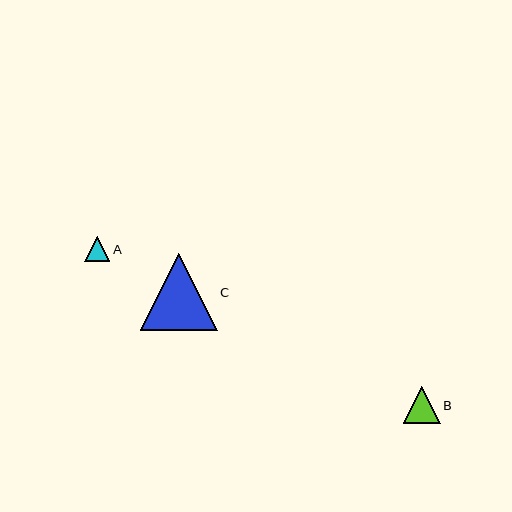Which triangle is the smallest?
Triangle A is the smallest with a size of approximately 25 pixels.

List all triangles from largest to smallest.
From largest to smallest: C, B, A.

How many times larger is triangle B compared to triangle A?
Triangle B is approximately 1.5 times the size of triangle A.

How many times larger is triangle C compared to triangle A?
Triangle C is approximately 3.1 times the size of triangle A.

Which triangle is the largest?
Triangle C is the largest with a size of approximately 77 pixels.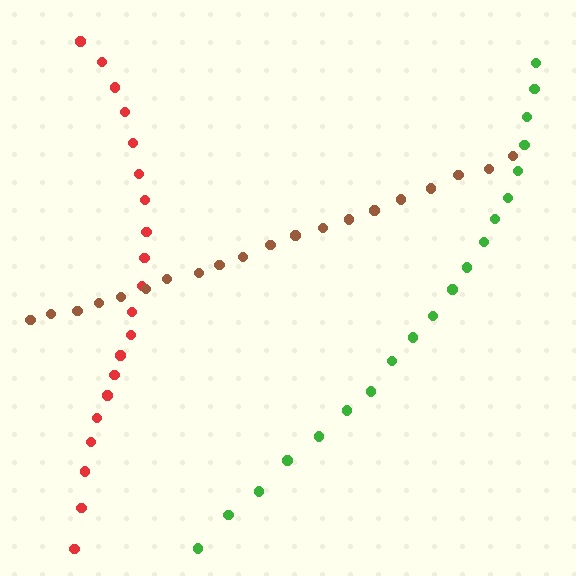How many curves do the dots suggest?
There are 3 distinct paths.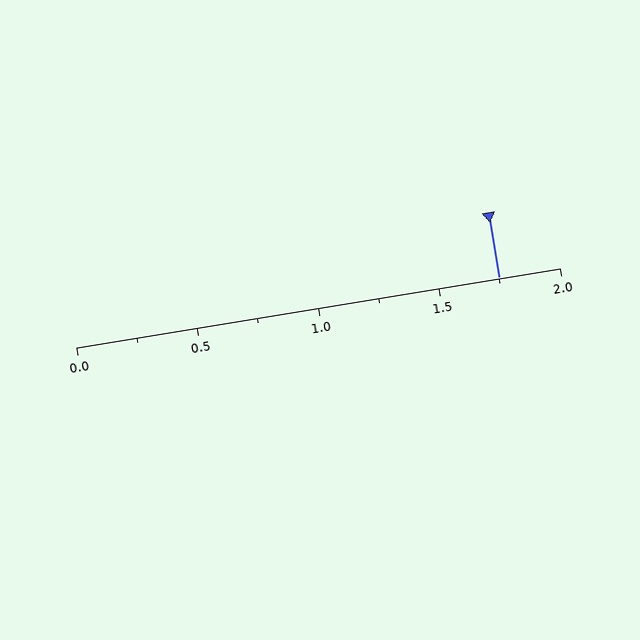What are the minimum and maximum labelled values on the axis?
The axis runs from 0.0 to 2.0.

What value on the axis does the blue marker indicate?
The marker indicates approximately 1.75.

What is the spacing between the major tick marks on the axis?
The major ticks are spaced 0.5 apart.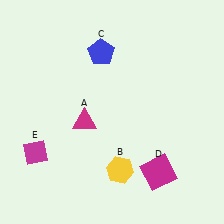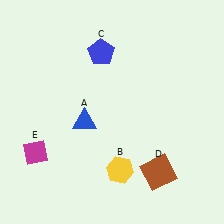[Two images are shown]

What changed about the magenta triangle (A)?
In Image 1, A is magenta. In Image 2, it changed to blue.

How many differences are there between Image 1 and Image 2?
There are 2 differences between the two images.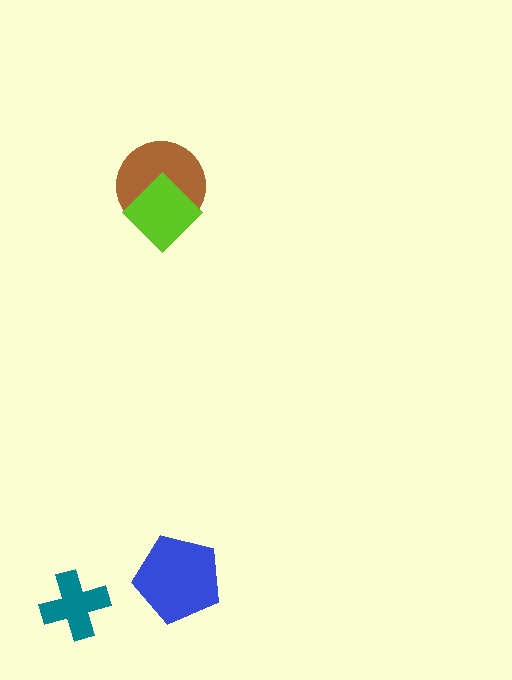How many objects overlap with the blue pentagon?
0 objects overlap with the blue pentagon.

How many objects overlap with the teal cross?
0 objects overlap with the teal cross.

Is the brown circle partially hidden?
Yes, it is partially covered by another shape.